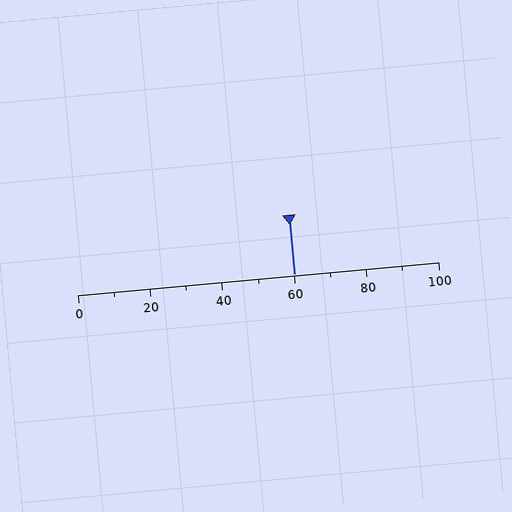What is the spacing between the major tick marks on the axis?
The major ticks are spaced 20 apart.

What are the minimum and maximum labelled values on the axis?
The axis runs from 0 to 100.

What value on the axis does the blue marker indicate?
The marker indicates approximately 60.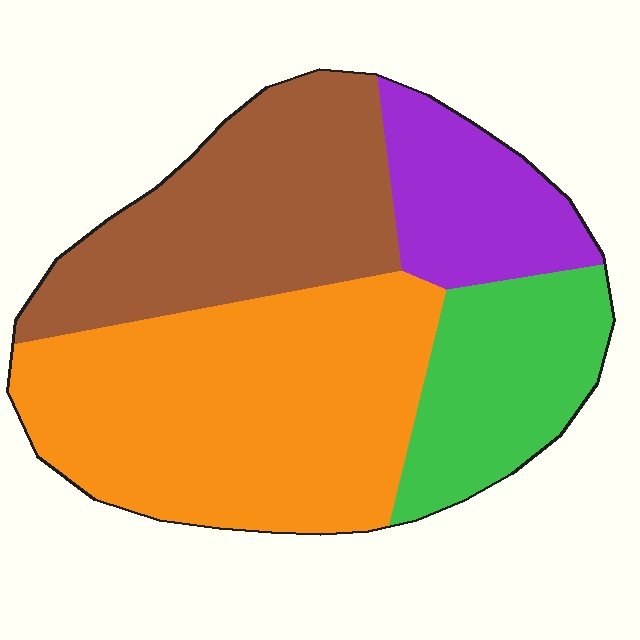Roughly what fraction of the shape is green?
Green covers 17% of the shape.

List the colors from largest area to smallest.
From largest to smallest: orange, brown, green, purple.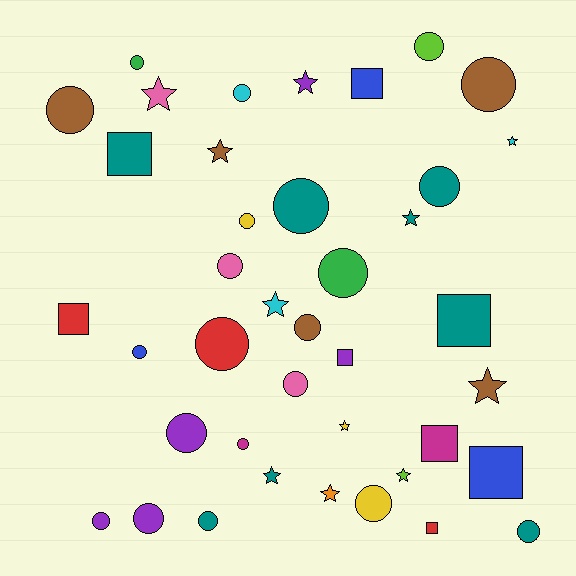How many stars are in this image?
There are 11 stars.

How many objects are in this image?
There are 40 objects.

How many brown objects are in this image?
There are 5 brown objects.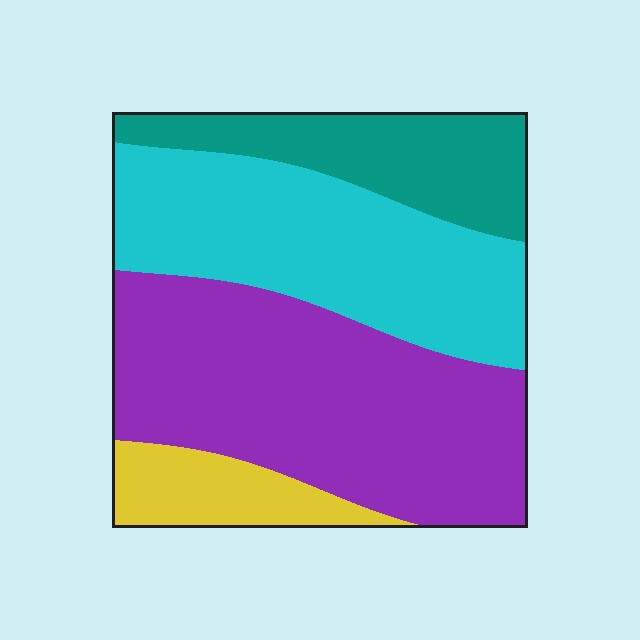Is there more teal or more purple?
Purple.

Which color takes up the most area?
Purple, at roughly 40%.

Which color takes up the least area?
Yellow, at roughly 10%.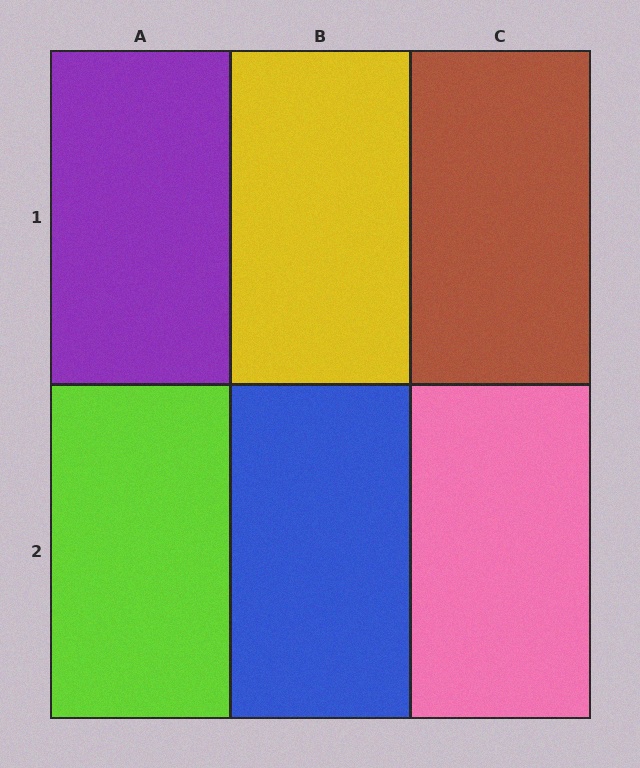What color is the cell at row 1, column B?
Yellow.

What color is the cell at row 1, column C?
Brown.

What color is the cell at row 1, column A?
Purple.